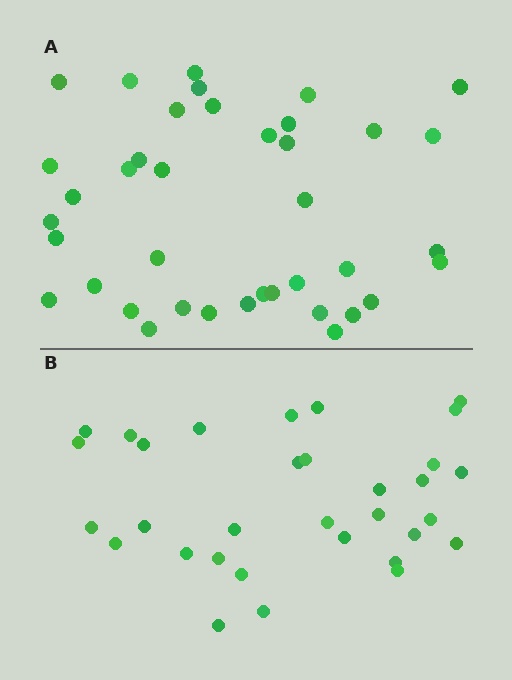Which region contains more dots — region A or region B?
Region A (the top region) has more dots.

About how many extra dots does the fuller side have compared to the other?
Region A has roughly 8 or so more dots than region B.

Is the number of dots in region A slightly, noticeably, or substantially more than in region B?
Region A has only slightly more — the two regions are fairly close. The ratio is roughly 1.2 to 1.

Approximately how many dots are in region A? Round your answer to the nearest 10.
About 40 dots. (The exact count is 39, which rounds to 40.)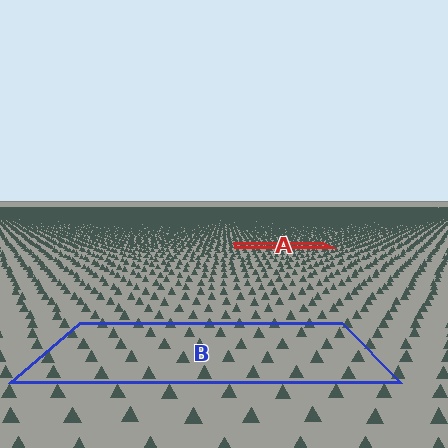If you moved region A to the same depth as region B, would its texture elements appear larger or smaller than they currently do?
They would appear larger. At a closer depth, the same texture elements are projected at a bigger on-screen size.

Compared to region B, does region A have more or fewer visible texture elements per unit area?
Region A has more texture elements per unit area — they are packed more densely because it is farther away.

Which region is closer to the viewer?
Region B is closer. The texture elements there are larger and more spread out.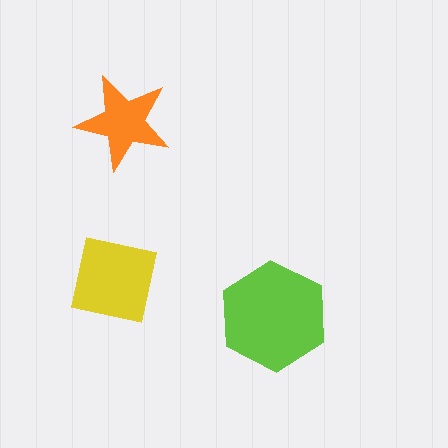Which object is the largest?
The lime hexagon.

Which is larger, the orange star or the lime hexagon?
The lime hexagon.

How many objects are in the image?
There are 3 objects in the image.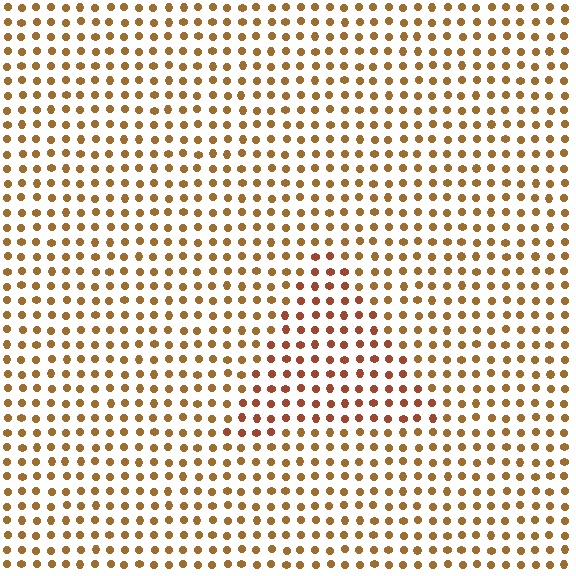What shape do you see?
I see a triangle.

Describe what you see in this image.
The image is filled with small brown elements in a uniform arrangement. A triangle-shaped region is visible where the elements are tinted to a slightly different hue, forming a subtle color boundary.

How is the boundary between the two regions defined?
The boundary is defined purely by a slight shift in hue (about 22 degrees). Spacing, size, and orientation are identical on both sides.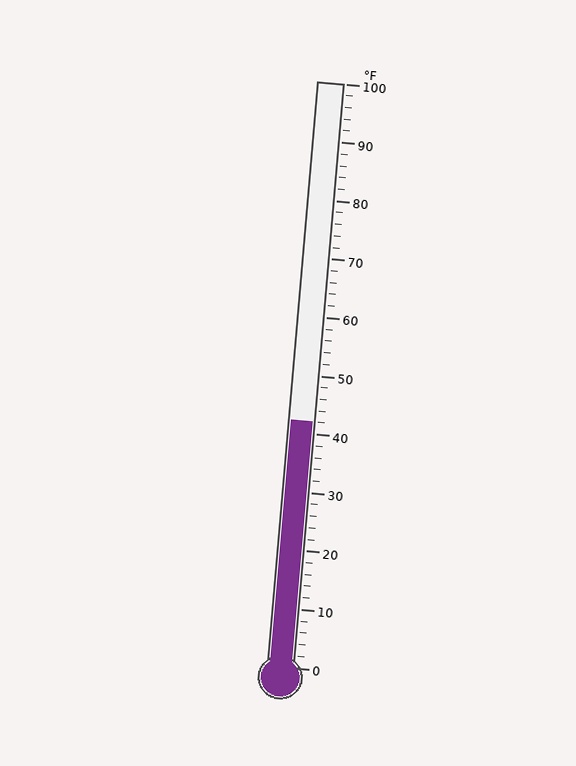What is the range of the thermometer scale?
The thermometer scale ranges from 0°F to 100°F.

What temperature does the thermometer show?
The thermometer shows approximately 42°F.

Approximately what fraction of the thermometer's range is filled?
The thermometer is filled to approximately 40% of its range.